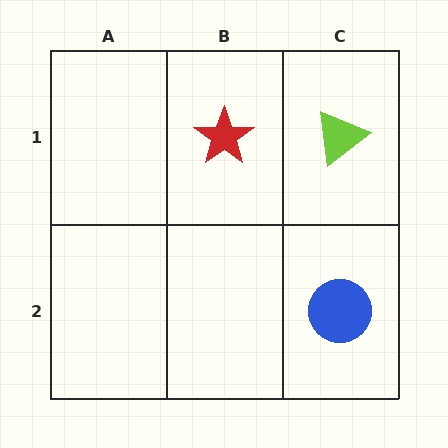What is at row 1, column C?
A lime triangle.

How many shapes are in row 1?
2 shapes.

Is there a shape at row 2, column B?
No, that cell is empty.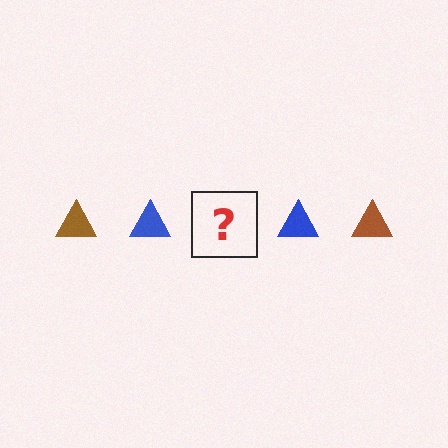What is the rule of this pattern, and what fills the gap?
The rule is that the pattern cycles through brown, blue triangles. The gap should be filled with a brown triangle.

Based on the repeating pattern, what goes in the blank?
The blank should be a brown triangle.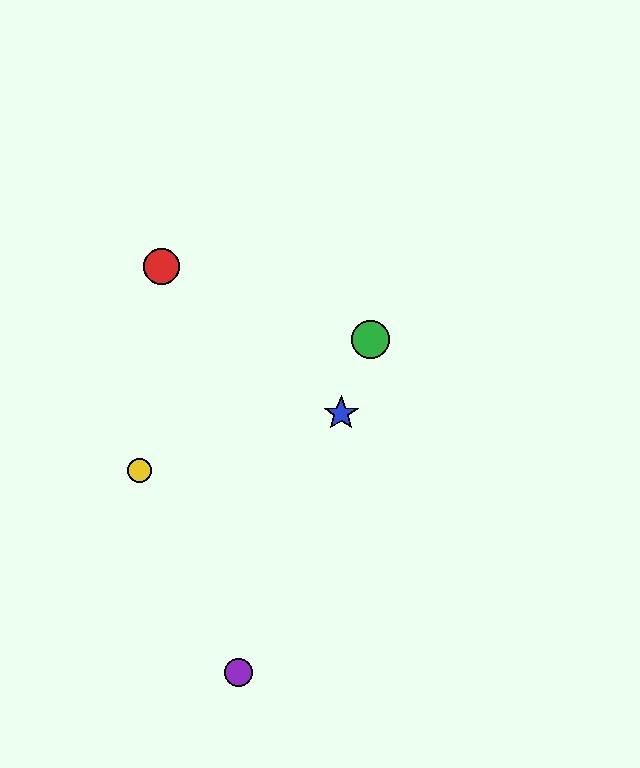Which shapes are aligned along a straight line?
The blue star, the green circle, the purple circle are aligned along a straight line.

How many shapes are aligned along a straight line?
3 shapes (the blue star, the green circle, the purple circle) are aligned along a straight line.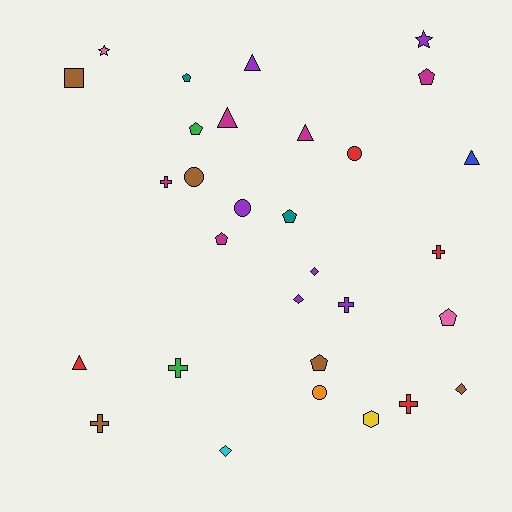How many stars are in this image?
There are 2 stars.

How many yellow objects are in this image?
There is 1 yellow object.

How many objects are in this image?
There are 30 objects.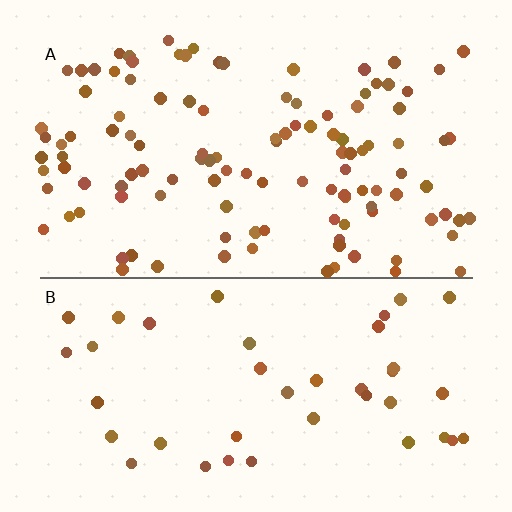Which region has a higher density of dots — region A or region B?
A (the top).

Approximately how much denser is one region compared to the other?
Approximately 2.8× — region A over region B.